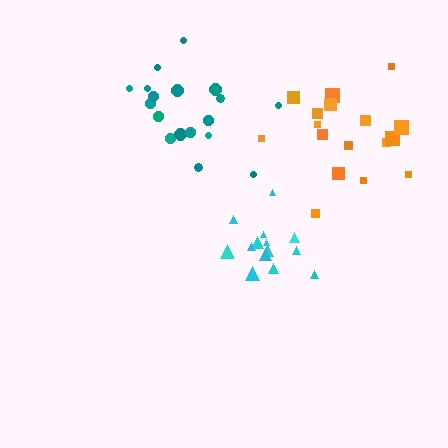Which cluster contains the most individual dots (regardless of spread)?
Teal (18).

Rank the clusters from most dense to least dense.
orange, cyan, teal.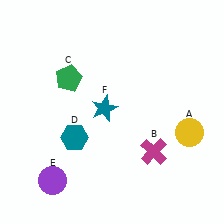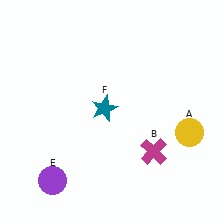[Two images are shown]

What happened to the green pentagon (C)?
The green pentagon (C) was removed in Image 2. It was in the top-left area of Image 1.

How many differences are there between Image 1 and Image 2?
There are 2 differences between the two images.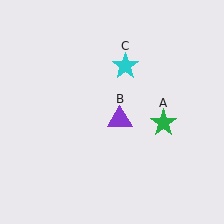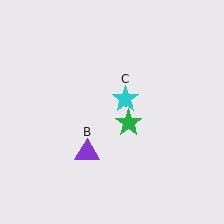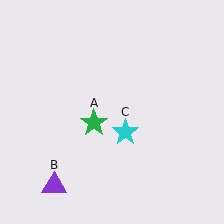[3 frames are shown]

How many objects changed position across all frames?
3 objects changed position: green star (object A), purple triangle (object B), cyan star (object C).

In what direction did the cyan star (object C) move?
The cyan star (object C) moved down.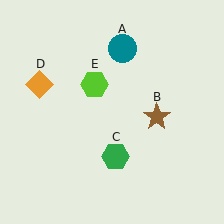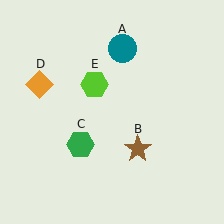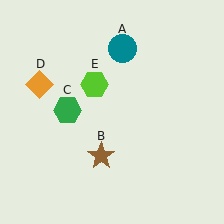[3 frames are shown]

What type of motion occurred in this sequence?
The brown star (object B), green hexagon (object C) rotated clockwise around the center of the scene.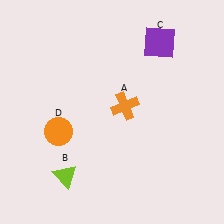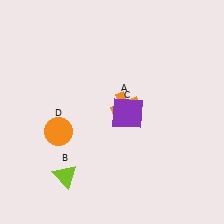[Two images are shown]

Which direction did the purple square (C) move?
The purple square (C) moved down.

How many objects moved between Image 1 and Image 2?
1 object moved between the two images.